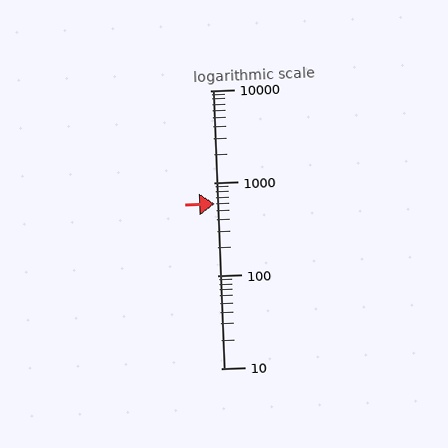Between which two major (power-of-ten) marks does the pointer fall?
The pointer is between 100 and 1000.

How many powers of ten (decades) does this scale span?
The scale spans 3 decades, from 10 to 10000.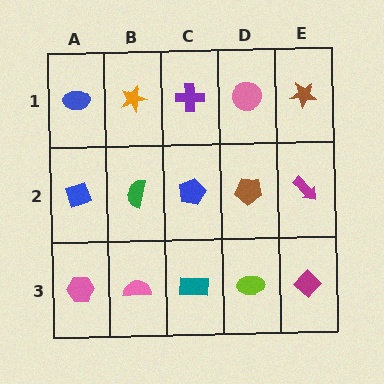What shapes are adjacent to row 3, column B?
A green semicircle (row 2, column B), a pink hexagon (row 3, column A), a teal rectangle (row 3, column C).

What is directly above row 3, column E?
A magenta arrow.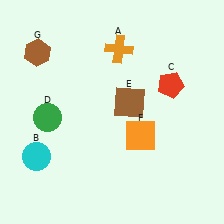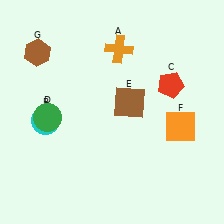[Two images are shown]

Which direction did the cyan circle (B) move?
The cyan circle (B) moved up.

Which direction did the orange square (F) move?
The orange square (F) moved right.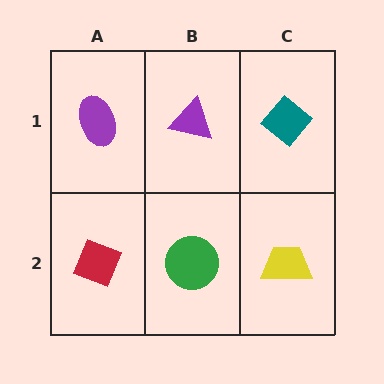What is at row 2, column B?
A green circle.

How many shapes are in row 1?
3 shapes.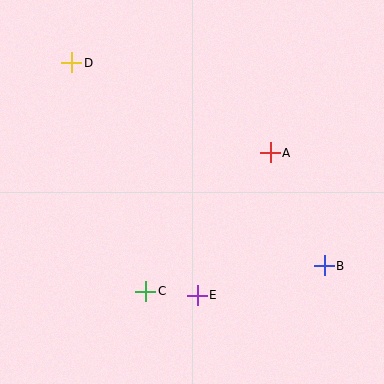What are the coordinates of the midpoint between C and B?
The midpoint between C and B is at (235, 278).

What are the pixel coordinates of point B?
Point B is at (324, 266).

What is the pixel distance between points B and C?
The distance between B and C is 180 pixels.